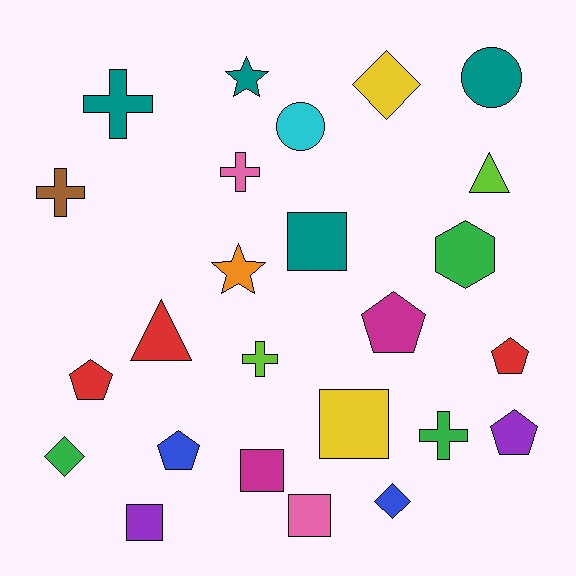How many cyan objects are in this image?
There is 1 cyan object.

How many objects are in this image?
There are 25 objects.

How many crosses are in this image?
There are 5 crosses.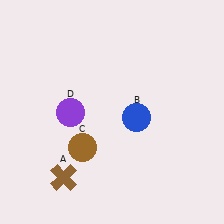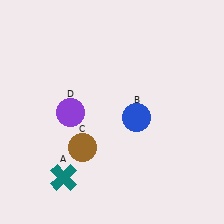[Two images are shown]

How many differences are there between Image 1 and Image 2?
There is 1 difference between the two images.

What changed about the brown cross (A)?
In Image 1, A is brown. In Image 2, it changed to teal.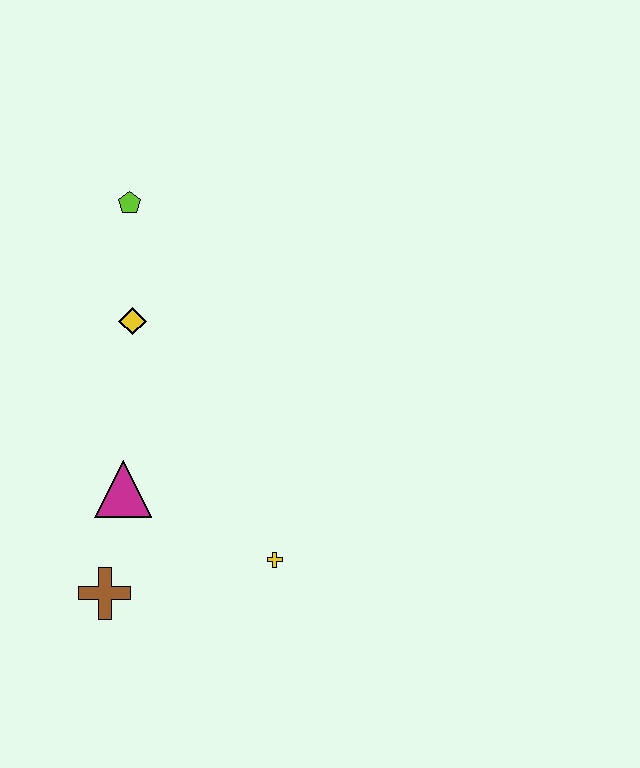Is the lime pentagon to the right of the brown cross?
Yes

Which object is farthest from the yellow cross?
The lime pentagon is farthest from the yellow cross.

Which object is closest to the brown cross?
The magenta triangle is closest to the brown cross.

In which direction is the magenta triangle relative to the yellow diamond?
The magenta triangle is below the yellow diamond.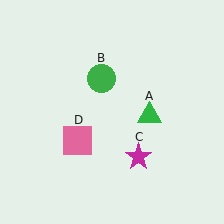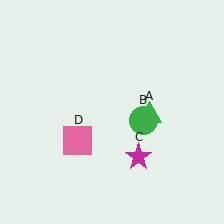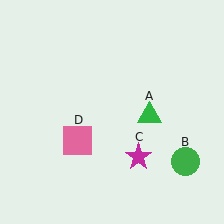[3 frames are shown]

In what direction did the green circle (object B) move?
The green circle (object B) moved down and to the right.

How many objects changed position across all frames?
1 object changed position: green circle (object B).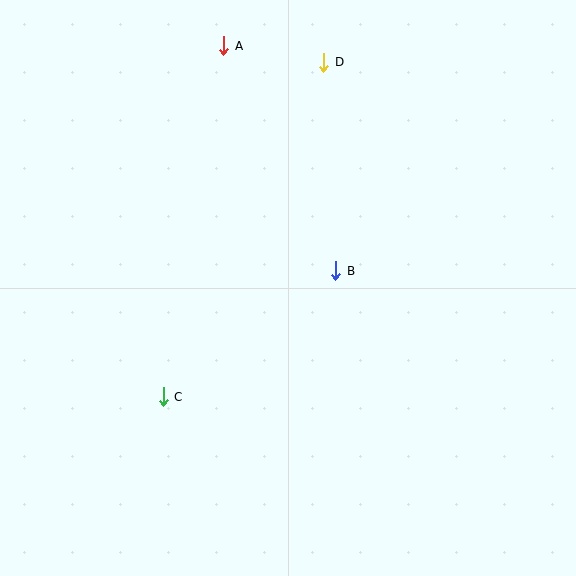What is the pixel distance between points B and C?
The distance between B and C is 214 pixels.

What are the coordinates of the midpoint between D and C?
The midpoint between D and C is at (243, 230).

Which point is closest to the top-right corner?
Point D is closest to the top-right corner.